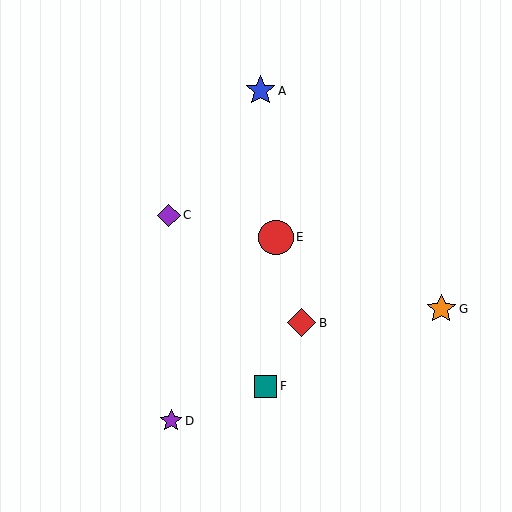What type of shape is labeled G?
Shape G is an orange star.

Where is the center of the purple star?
The center of the purple star is at (171, 421).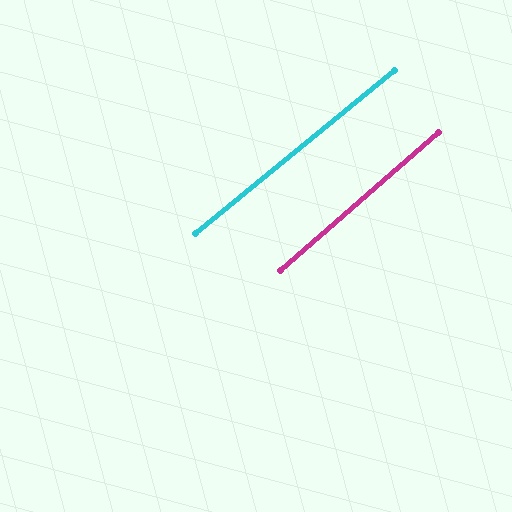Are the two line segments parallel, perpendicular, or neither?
Parallel — their directions differ by only 1.6°.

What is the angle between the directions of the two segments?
Approximately 2 degrees.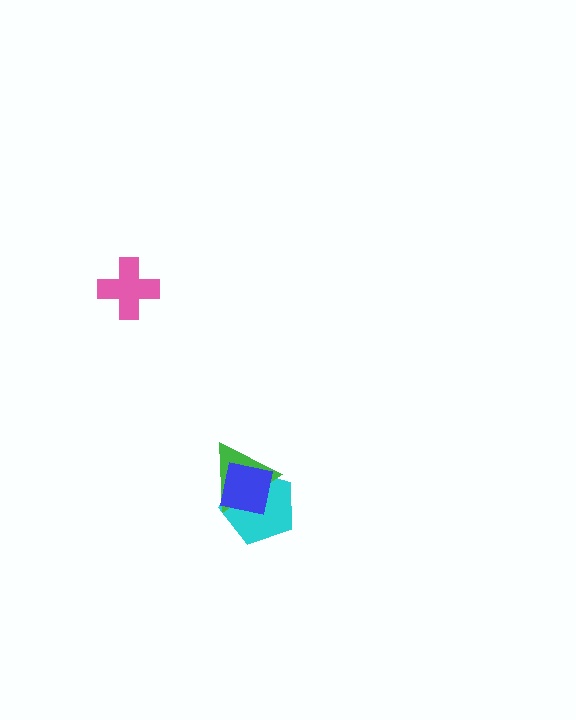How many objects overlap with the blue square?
2 objects overlap with the blue square.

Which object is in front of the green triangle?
The blue square is in front of the green triangle.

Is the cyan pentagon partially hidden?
Yes, it is partially covered by another shape.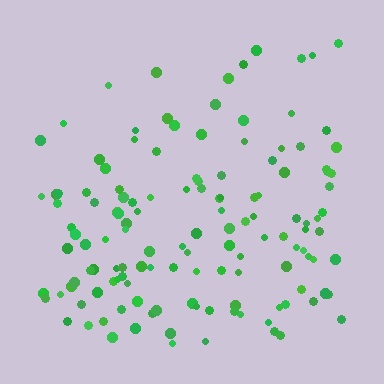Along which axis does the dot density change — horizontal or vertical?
Vertical.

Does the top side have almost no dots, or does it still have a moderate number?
Still a moderate number, just noticeably fewer than the bottom.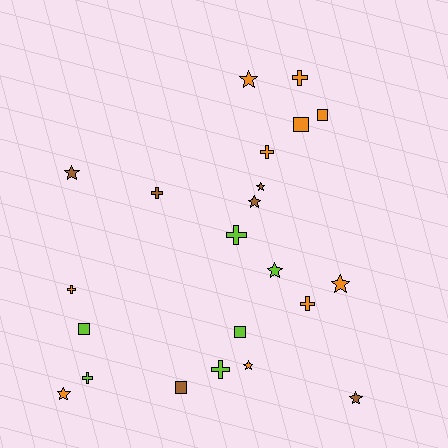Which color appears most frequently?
Orange, with 10 objects.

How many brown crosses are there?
There is 1 brown cross.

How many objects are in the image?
There are 22 objects.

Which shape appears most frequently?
Star, with 9 objects.